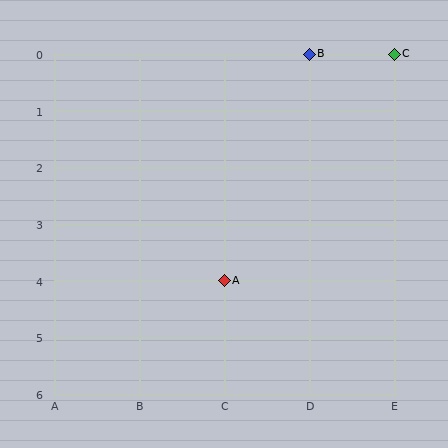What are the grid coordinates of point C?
Point C is at grid coordinates (E, 0).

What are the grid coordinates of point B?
Point B is at grid coordinates (D, 0).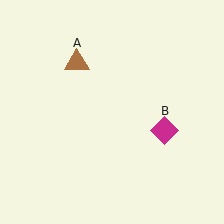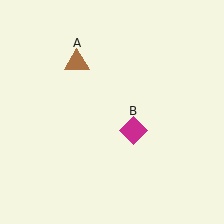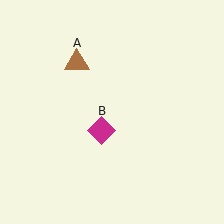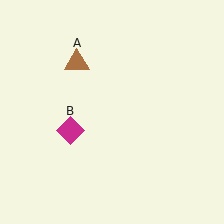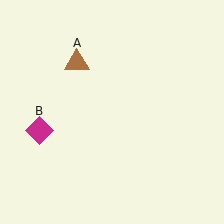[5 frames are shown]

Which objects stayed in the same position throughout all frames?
Brown triangle (object A) remained stationary.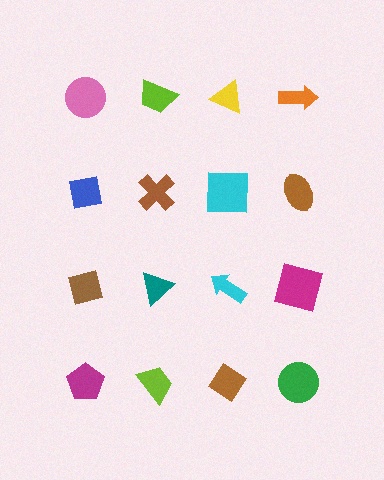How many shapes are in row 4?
4 shapes.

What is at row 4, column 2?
A lime trapezoid.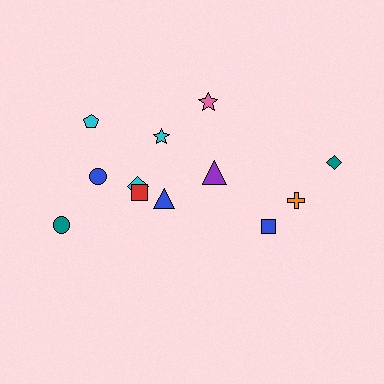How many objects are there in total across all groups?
There are 12 objects.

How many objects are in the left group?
There are 7 objects.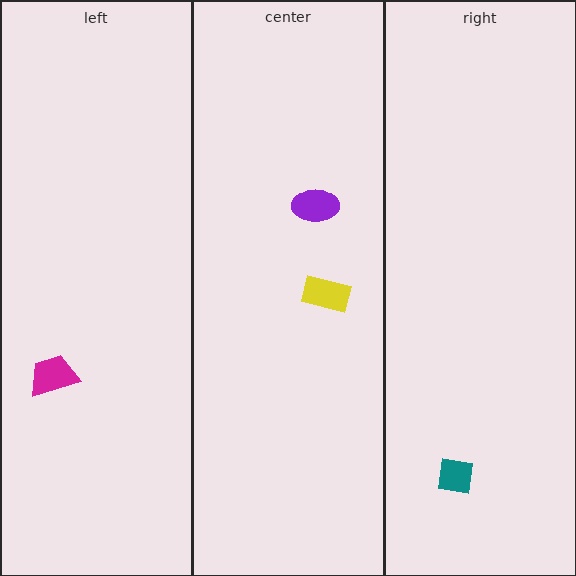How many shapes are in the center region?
2.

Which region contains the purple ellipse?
The center region.